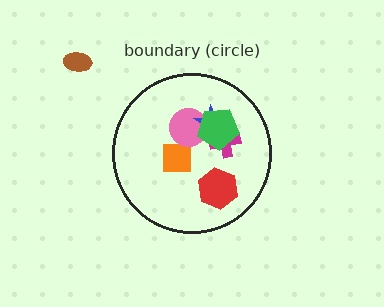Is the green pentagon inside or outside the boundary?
Inside.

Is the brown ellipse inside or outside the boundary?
Outside.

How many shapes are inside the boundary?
6 inside, 1 outside.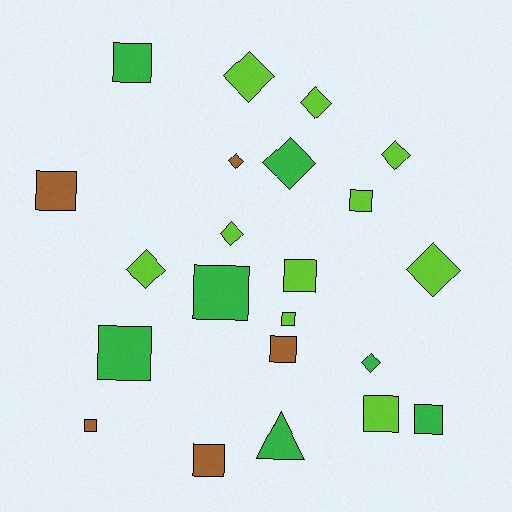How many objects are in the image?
There are 22 objects.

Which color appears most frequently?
Lime, with 10 objects.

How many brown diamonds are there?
There is 1 brown diamond.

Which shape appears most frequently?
Square, with 12 objects.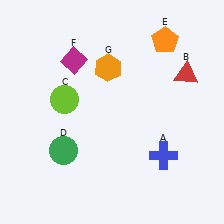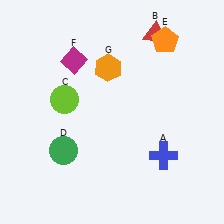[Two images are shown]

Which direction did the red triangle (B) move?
The red triangle (B) moved up.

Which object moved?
The red triangle (B) moved up.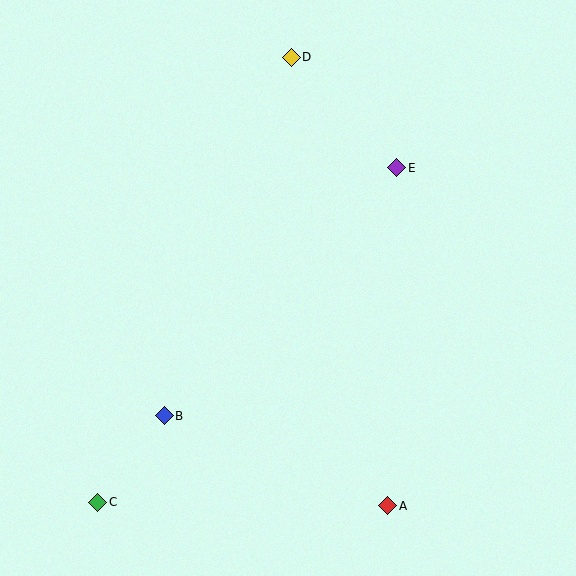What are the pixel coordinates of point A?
Point A is at (388, 506).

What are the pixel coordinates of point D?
Point D is at (291, 57).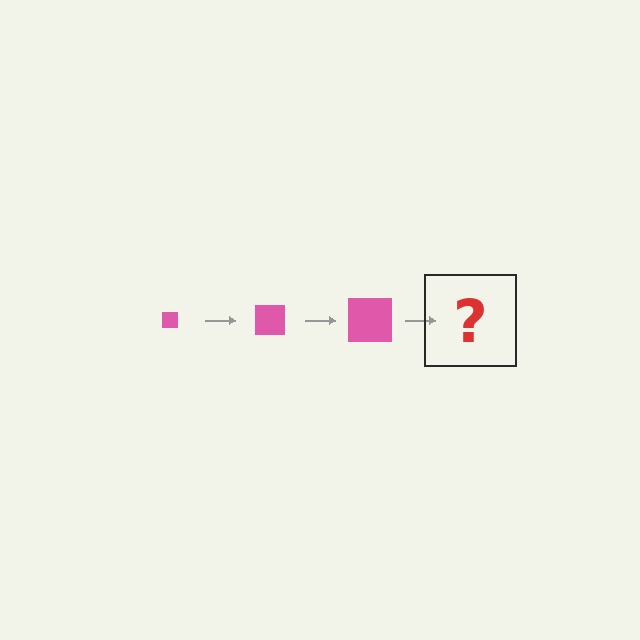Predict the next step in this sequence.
The next step is a pink square, larger than the previous one.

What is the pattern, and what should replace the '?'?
The pattern is that the square gets progressively larger each step. The '?' should be a pink square, larger than the previous one.